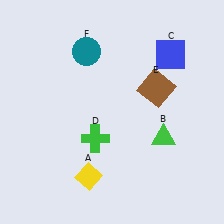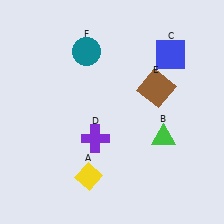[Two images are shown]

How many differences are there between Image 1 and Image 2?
There is 1 difference between the two images.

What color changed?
The cross (D) changed from green in Image 1 to purple in Image 2.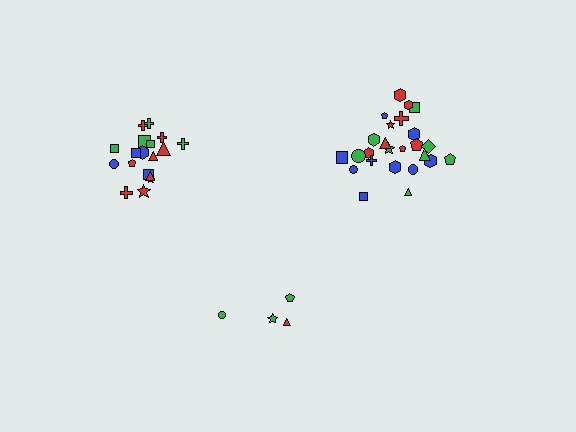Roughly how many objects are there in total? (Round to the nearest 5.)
Roughly 45 objects in total.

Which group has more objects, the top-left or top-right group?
The top-right group.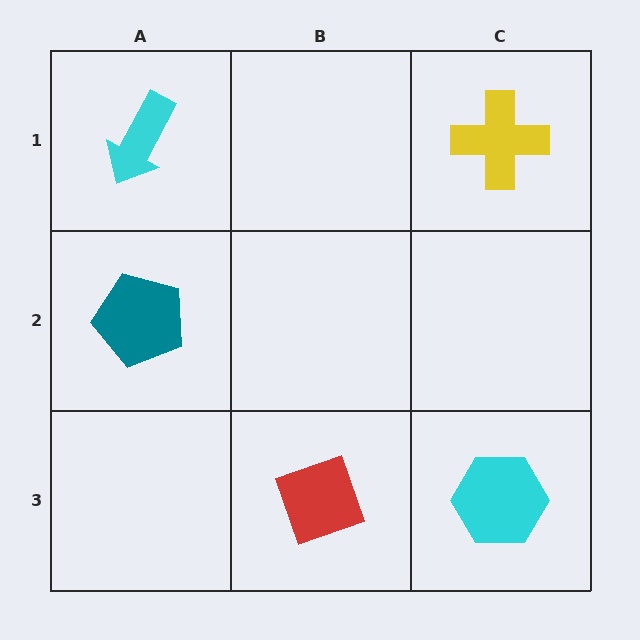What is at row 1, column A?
A cyan arrow.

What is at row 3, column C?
A cyan hexagon.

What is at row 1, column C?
A yellow cross.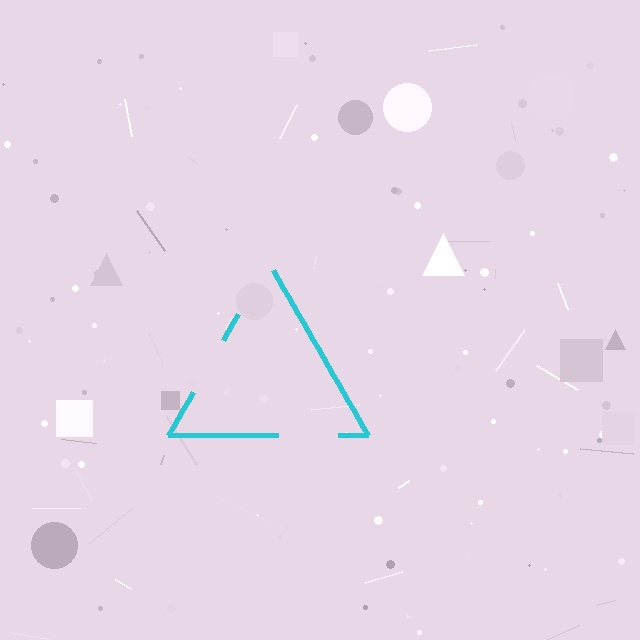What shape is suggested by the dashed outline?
The dashed outline suggests a triangle.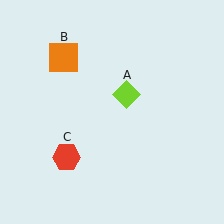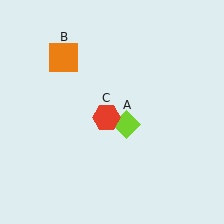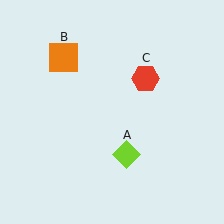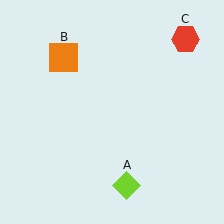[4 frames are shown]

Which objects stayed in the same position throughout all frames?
Orange square (object B) remained stationary.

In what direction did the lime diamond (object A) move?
The lime diamond (object A) moved down.